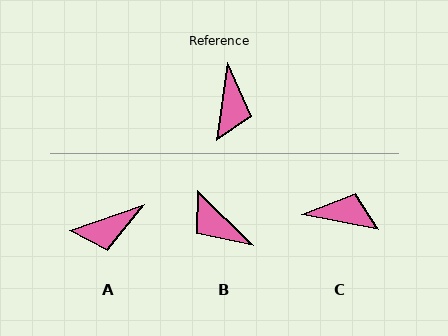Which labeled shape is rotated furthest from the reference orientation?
B, about 126 degrees away.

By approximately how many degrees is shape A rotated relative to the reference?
Approximately 63 degrees clockwise.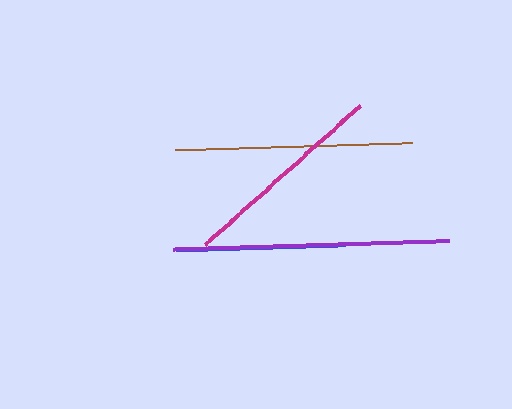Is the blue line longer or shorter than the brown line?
The brown line is longer than the blue line.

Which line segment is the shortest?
The blue line is the shortest at approximately 168 pixels.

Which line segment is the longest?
The purple line is the longest at approximately 276 pixels.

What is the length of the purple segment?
The purple segment is approximately 276 pixels long.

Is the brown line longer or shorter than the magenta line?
The brown line is longer than the magenta line.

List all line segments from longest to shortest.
From longest to shortest: purple, brown, magenta, blue.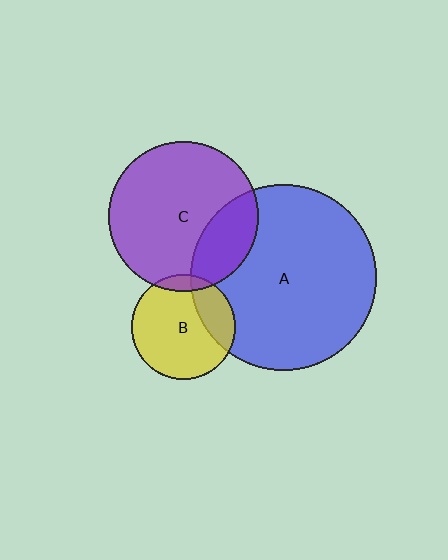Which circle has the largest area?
Circle A (blue).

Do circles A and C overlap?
Yes.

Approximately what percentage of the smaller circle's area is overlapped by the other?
Approximately 25%.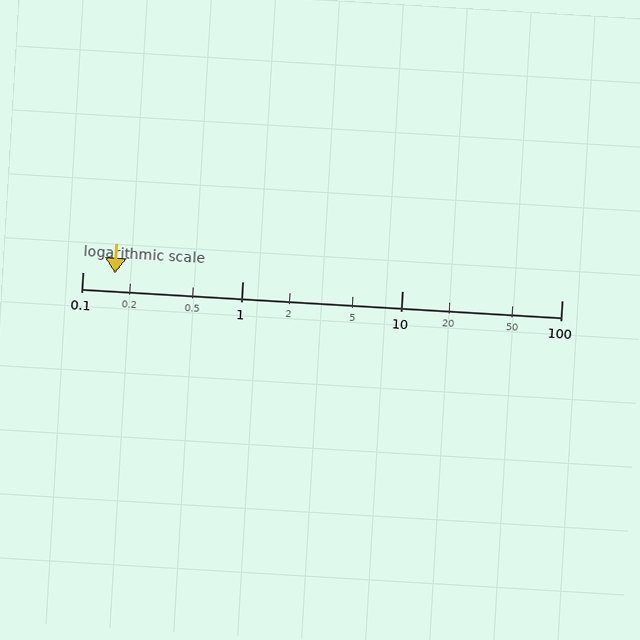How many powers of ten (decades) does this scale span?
The scale spans 3 decades, from 0.1 to 100.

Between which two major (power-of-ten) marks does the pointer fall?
The pointer is between 0.1 and 1.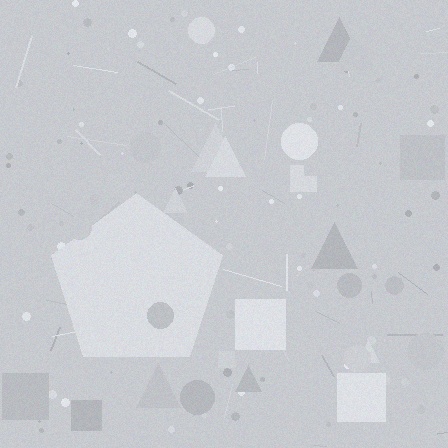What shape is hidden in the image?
A pentagon is hidden in the image.